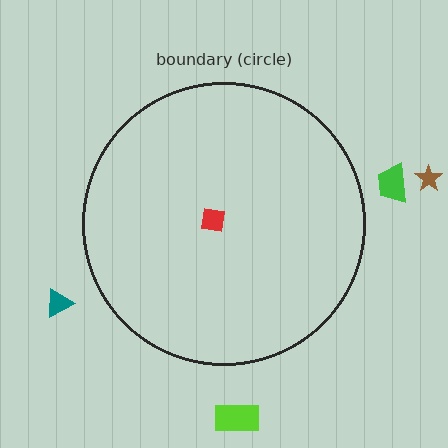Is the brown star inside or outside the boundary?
Outside.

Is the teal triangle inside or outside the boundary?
Outside.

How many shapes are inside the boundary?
1 inside, 4 outside.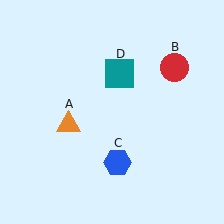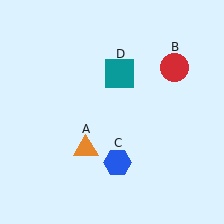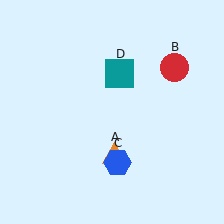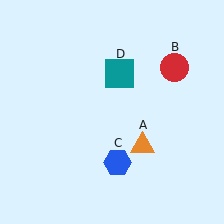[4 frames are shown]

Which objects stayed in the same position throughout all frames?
Red circle (object B) and blue hexagon (object C) and teal square (object D) remained stationary.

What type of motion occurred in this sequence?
The orange triangle (object A) rotated counterclockwise around the center of the scene.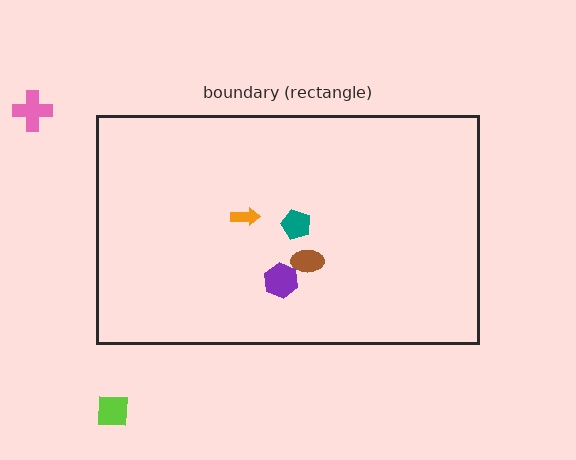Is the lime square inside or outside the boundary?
Outside.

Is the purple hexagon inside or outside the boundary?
Inside.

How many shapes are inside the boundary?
4 inside, 2 outside.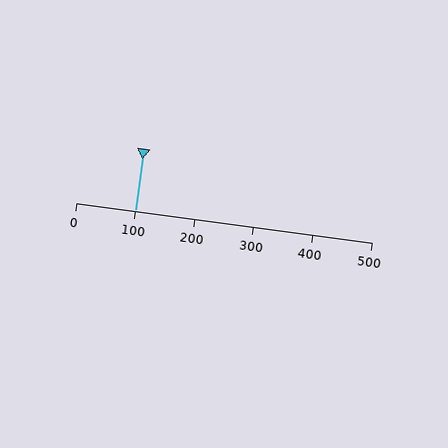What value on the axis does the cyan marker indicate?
The marker indicates approximately 100.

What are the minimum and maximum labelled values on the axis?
The axis runs from 0 to 500.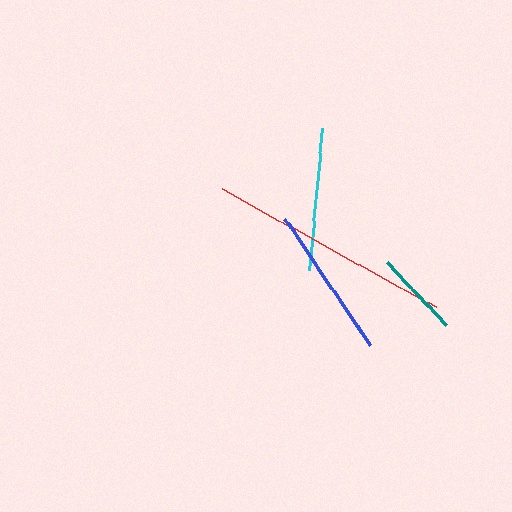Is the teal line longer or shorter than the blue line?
The blue line is longer than the teal line.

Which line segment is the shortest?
The teal line is the shortest at approximately 86 pixels.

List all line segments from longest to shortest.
From longest to shortest: red, blue, cyan, teal.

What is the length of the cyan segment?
The cyan segment is approximately 142 pixels long.